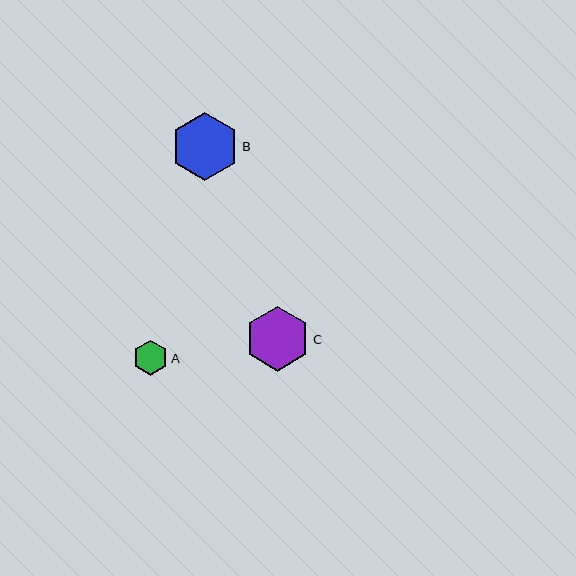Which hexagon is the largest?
Hexagon B is the largest with a size of approximately 68 pixels.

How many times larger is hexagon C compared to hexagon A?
Hexagon C is approximately 1.8 times the size of hexagon A.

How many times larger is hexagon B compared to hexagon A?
Hexagon B is approximately 1.9 times the size of hexagon A.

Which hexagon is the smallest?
Hexagon A is the smallest with a size of approximately 35 pixels.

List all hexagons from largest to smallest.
From largest to smallest: B, C, A.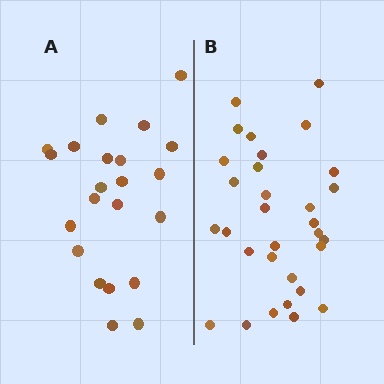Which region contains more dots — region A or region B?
Region B (the right region) has more dots.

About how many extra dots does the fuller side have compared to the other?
Region B has roughly 8 or so more dots than region A.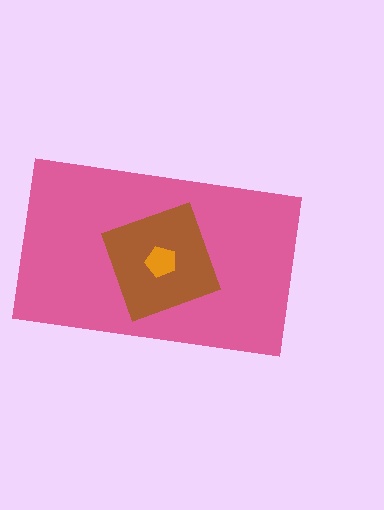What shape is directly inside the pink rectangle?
The brown diamond.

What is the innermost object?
The orange pentagon.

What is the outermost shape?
The pink rectangle.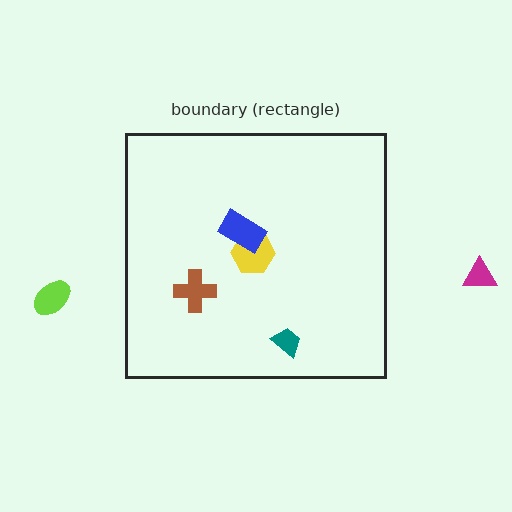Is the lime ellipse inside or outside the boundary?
Outside.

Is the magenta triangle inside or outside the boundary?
Outside.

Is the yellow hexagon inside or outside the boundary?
Inside.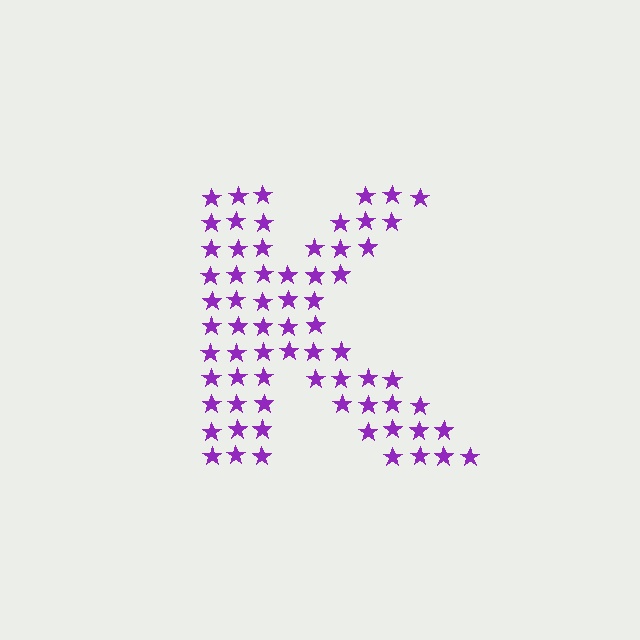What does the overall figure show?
The overall figure shows the letter K.